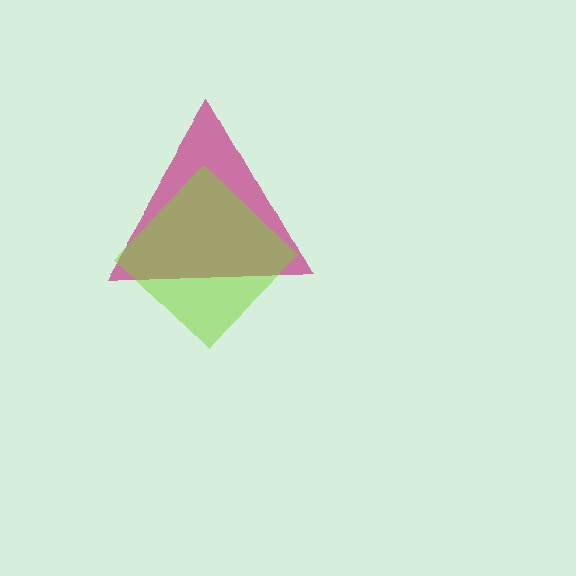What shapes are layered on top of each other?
The layered shapes are: a magenta triangle, a lime diamond.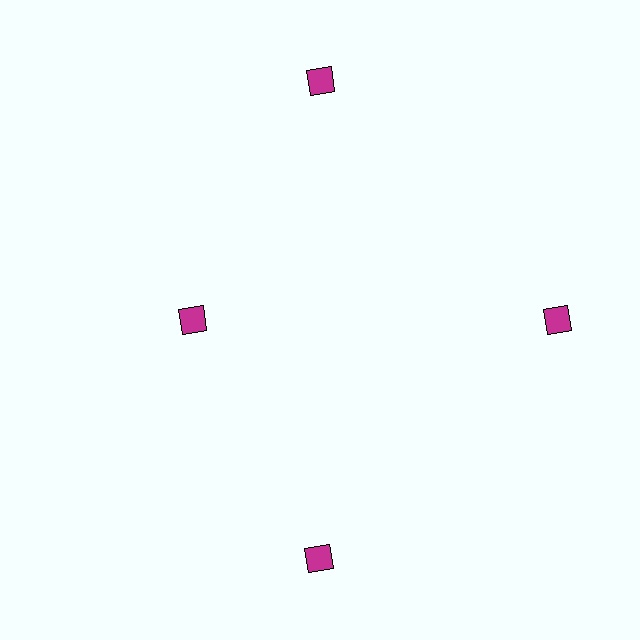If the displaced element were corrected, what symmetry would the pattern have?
It would have 4-fold rotational symmetry — the pattern would map onto itself every 90 degrees.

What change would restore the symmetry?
The symmetry would be restored by moving it outward, back onto the ring so that all 4 diamonds sit at equal angles and equal distance from the center.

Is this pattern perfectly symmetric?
No. The 4 magenta diamonds are arranged in a ring, but one element near the 9 o'clock position is pulled inward toward the center, breaking the 4-fold rotational symmetry.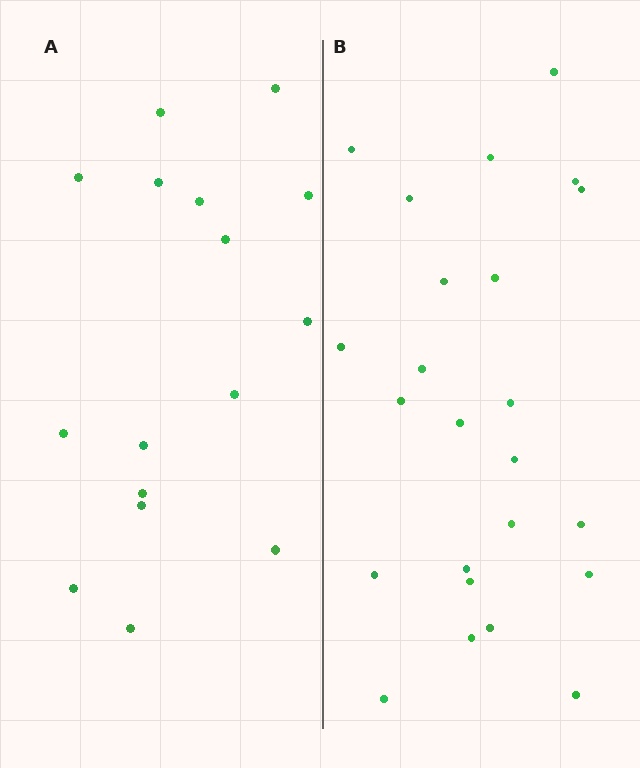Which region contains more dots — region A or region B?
Region B (the right region) has more dots.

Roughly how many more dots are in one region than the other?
Region B has roughly 8 or so more dots than region A.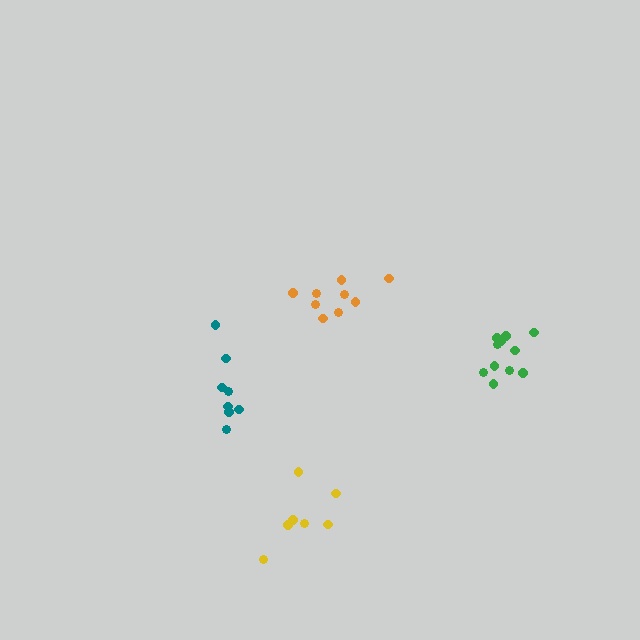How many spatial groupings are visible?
There are 4 spatial groupings.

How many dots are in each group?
Group 1: 9 dots, Group 2: 7 dots, Group 3: 8 dots, Group 4: 11 dots (35 total).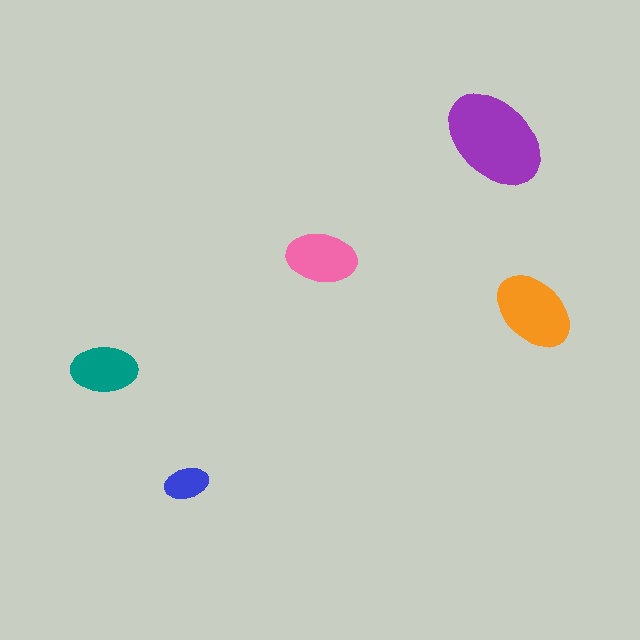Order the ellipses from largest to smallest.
the purple one, the orange one, the pink one, the teal one, the blue one.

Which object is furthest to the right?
The orange ellipse is rightmost.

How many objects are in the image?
There are 5 objects in the image.